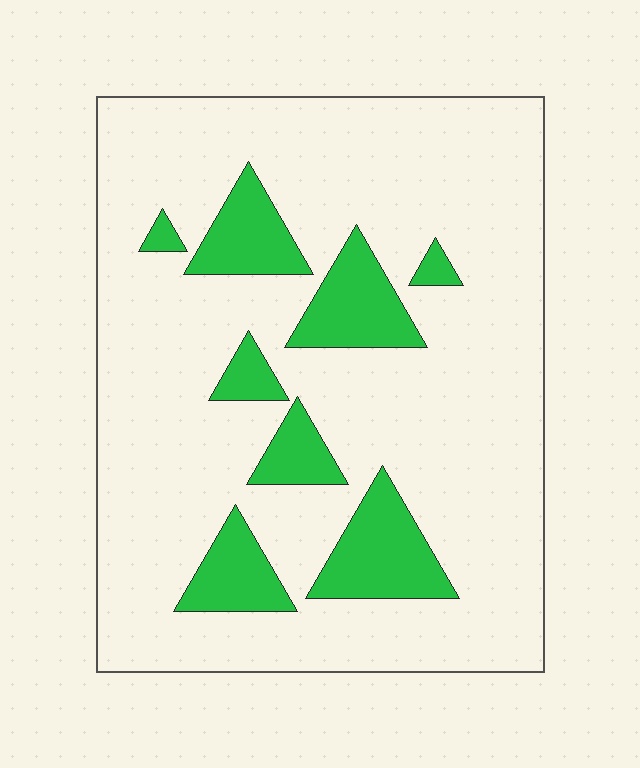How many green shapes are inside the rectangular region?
8.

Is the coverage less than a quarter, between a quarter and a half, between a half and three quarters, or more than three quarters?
Less than a quarter.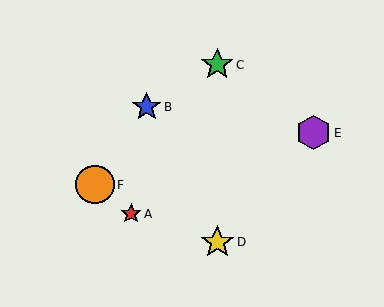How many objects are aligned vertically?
2 objects (C, D) are aligned vertically.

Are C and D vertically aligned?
Yes, both are at x≈217.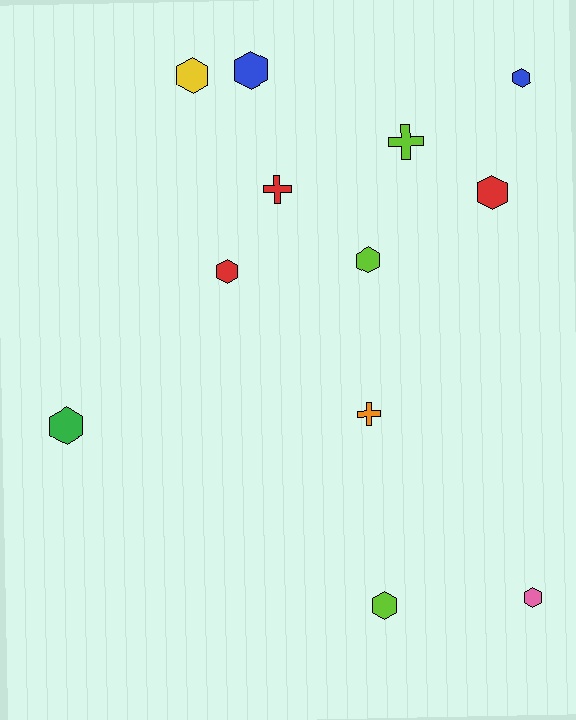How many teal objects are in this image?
There are no teal objects.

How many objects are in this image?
There are 12 objects.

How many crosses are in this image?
There are 3 crosses.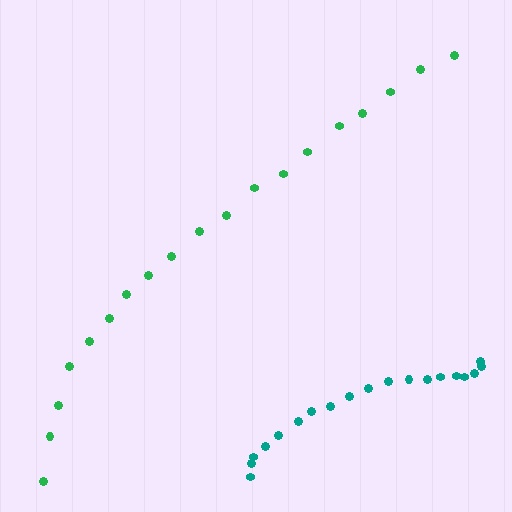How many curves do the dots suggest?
There are 2 distinct paths.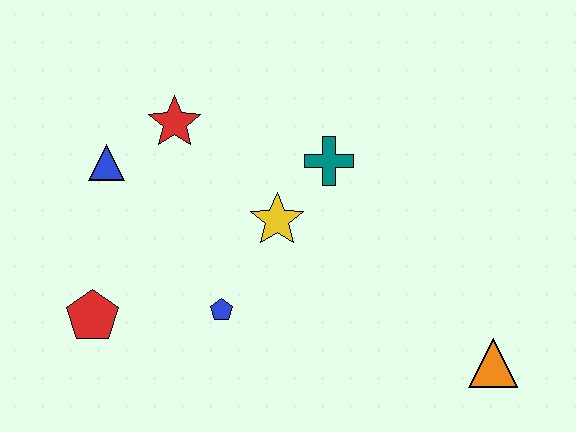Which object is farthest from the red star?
The orange triangle is farthest from the red star.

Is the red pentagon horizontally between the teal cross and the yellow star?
No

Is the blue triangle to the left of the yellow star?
Yes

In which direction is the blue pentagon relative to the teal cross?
The blue pentagon is below the teal cross.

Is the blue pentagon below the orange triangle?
No